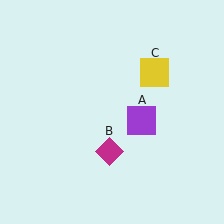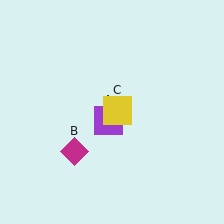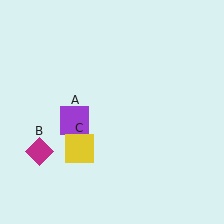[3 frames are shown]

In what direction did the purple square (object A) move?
The purple square (object A) moved left.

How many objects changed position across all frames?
3 objects changed position: purple square (object A), magenta diamond (object B), yellow square (object C).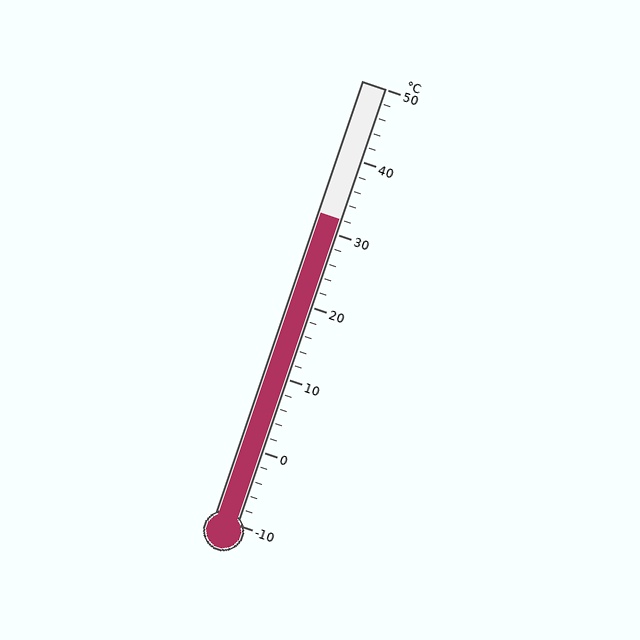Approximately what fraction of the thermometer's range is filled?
The thermometer is filled to approximately 70% of its range.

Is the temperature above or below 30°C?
The temperature is above 30°C.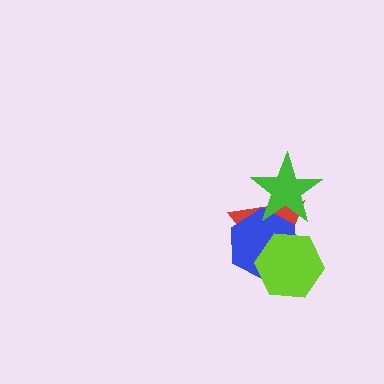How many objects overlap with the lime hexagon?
2 objects overlap with the lime hexagon.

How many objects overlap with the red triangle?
3 objects overlap with the red triangle.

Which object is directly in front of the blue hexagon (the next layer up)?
The lime hexagon is directly in front of the blue hexagon.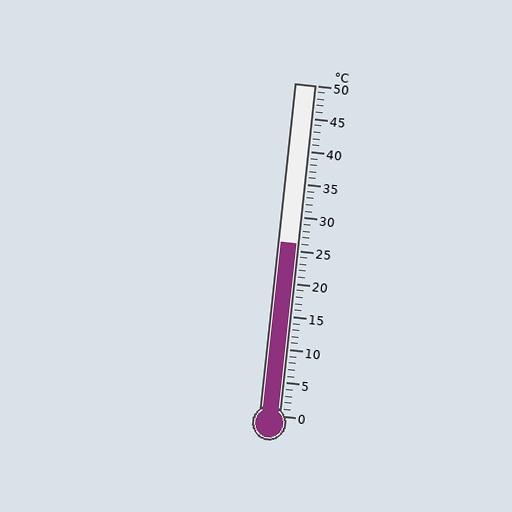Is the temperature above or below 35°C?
The temperature is below 35°C.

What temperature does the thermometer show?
The thermometer shows approximately 26°C.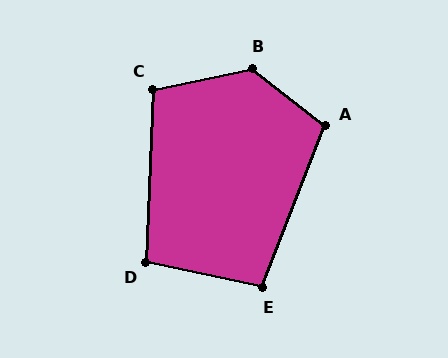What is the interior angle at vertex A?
Approximately 107 degrees (obtuse).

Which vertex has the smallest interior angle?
E, at approximately 99 degrees.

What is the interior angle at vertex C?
Approximately 104 degrees (obtuse).